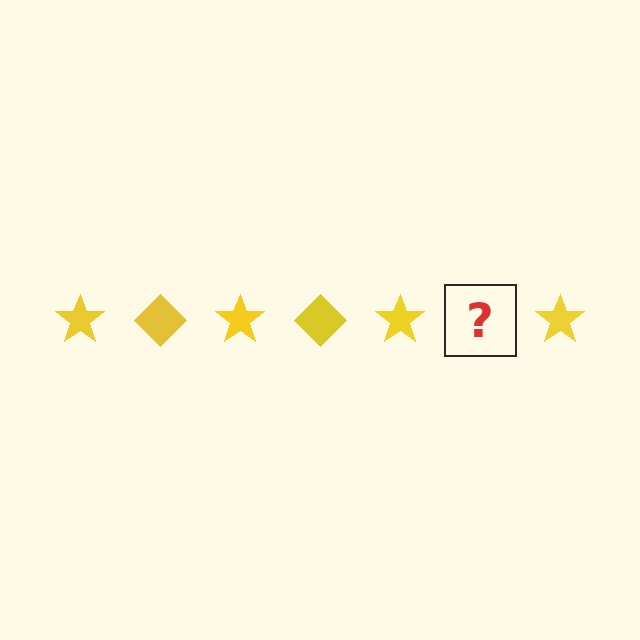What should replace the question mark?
The question mark should be replaced with a yellow diamond.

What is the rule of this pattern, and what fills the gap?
The rule is that the pattern cycles through star, diamond shapes in yellow. The gap should be filled with a yellow diamond.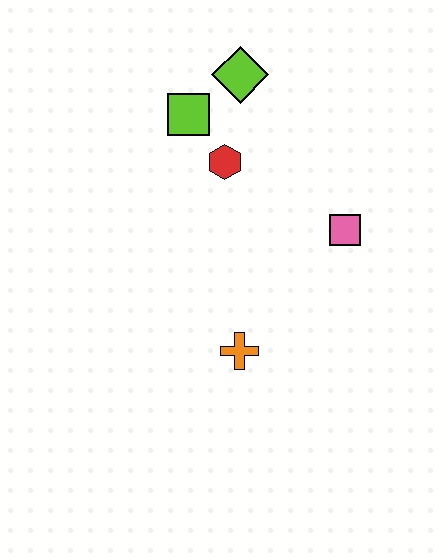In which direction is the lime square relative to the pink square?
The lime square is to the left of the pink square.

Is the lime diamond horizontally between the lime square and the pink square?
Yes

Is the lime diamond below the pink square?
No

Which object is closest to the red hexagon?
The lime square is closest to the red hexagon.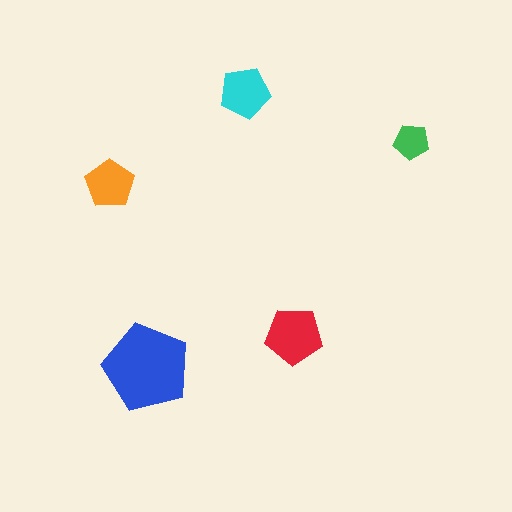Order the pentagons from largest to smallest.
the blue one, the red one, the cyan one, the orange one, the green one.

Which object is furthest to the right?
The green pentagon is rightmost.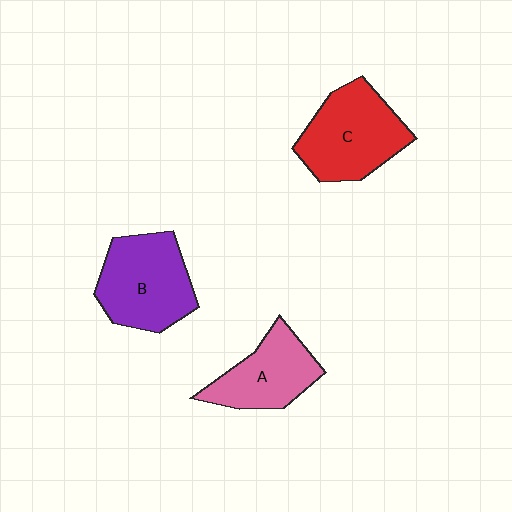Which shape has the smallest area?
Shape A (pink).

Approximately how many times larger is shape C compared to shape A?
Approximately 1.3 times.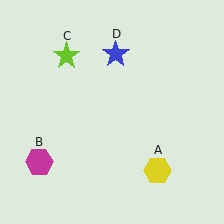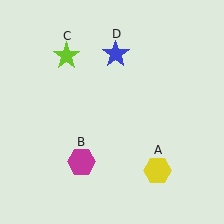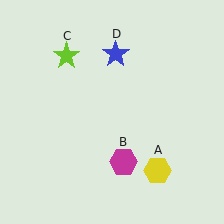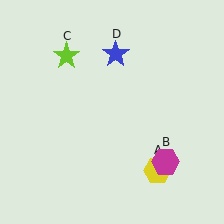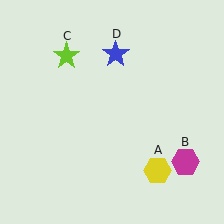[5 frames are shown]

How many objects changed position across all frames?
1 object changed position: magenta hexagon (object B).